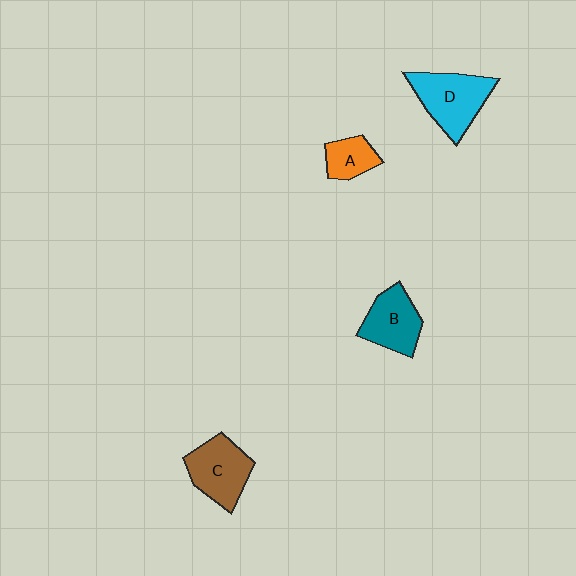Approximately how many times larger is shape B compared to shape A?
Approximately 1.6 times.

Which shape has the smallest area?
Shape A (orange).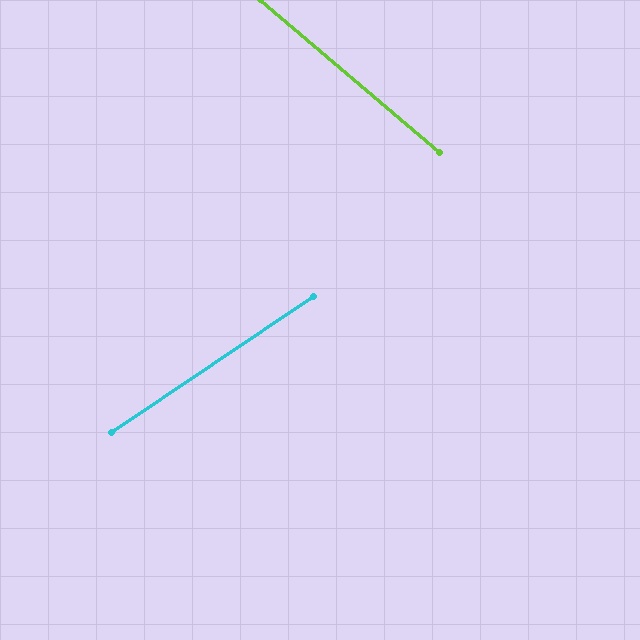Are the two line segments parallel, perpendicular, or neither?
Neither parallel nor perpendicular — they differ by about 74°.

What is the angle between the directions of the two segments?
Approximately 74 degrees.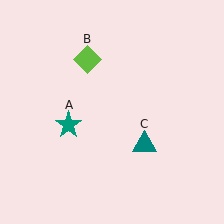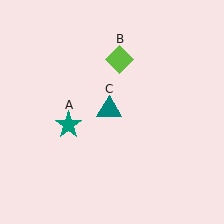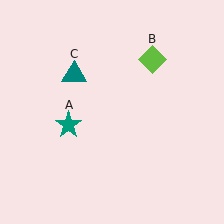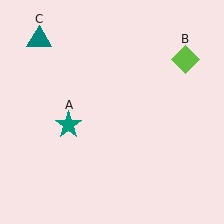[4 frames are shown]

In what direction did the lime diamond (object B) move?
The lime diamond (object B) moved right.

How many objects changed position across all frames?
2 objects changed position: lime diamond (object B), teal triangle (object C).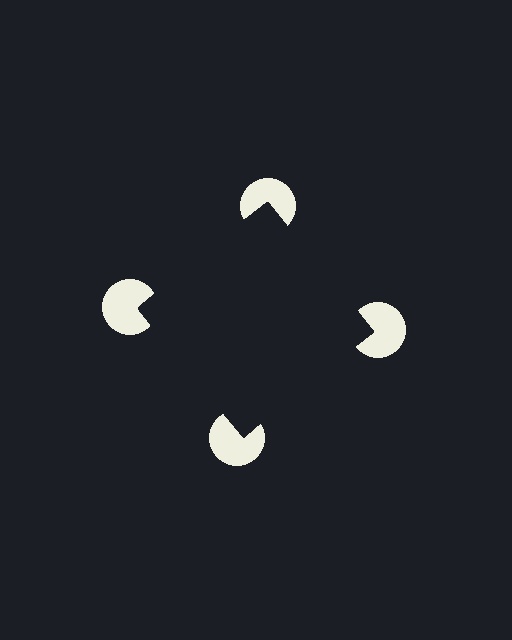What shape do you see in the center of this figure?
An illusory square — its edges are inferred from the aligned wedge cuts in the pac-man discs, not physically drawn.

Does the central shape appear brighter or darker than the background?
It typically appears slightly darker than the background, even though no actual brightness change is drawn.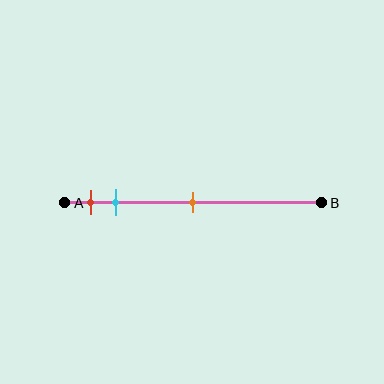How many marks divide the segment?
There are 3 marks dividing the segment.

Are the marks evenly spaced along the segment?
No, the marks are not evenly spaced.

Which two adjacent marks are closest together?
The red and cyan marks are the closest adjacent pair.